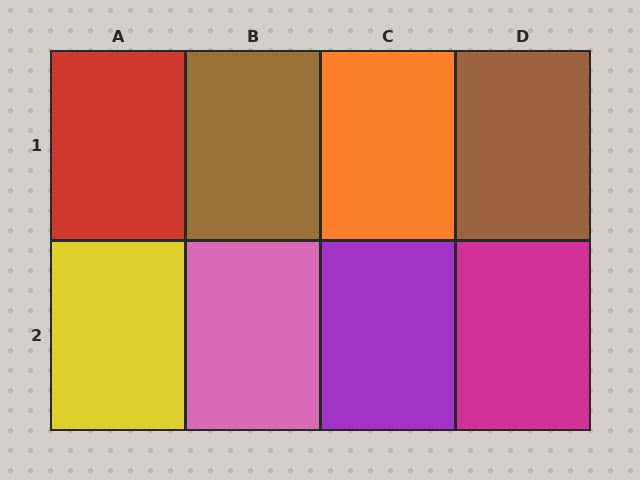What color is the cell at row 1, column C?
Orange.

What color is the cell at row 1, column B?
Brown.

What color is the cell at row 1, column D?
Brown.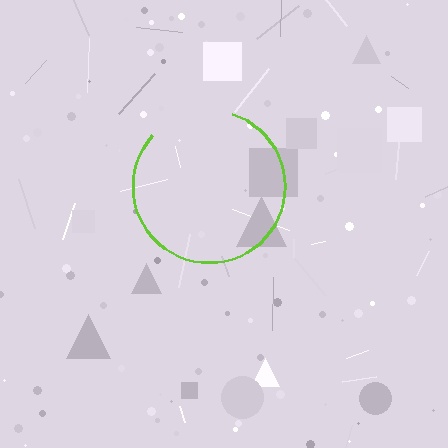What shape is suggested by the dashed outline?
The dashed outline suggests a circle.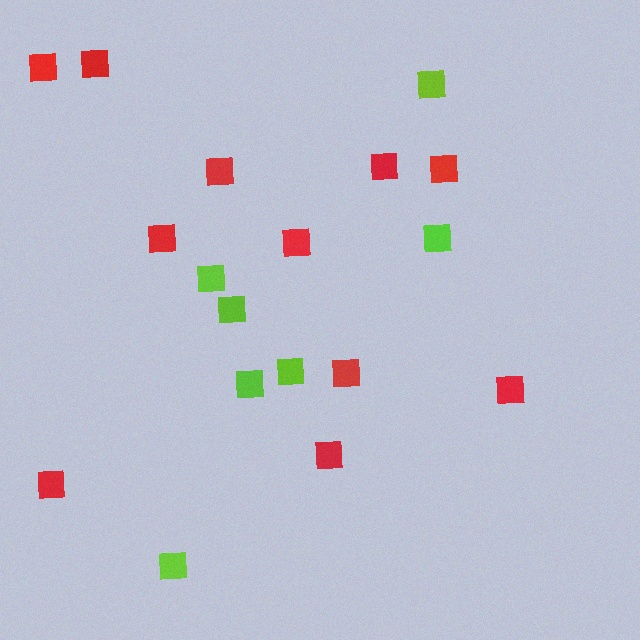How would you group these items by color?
There are 2 groups: one group of red squares (11) and one group of lime squares (7).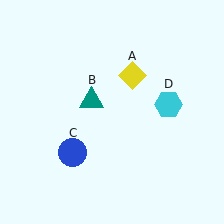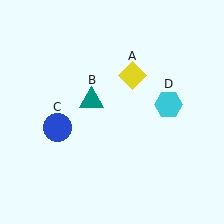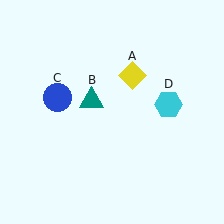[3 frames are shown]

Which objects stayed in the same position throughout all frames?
Yellow diamond (object A) and teal triangle (object B) and cyan hexagon (object D) remained stationary.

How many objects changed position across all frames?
1 object changed position: blue circle (object C).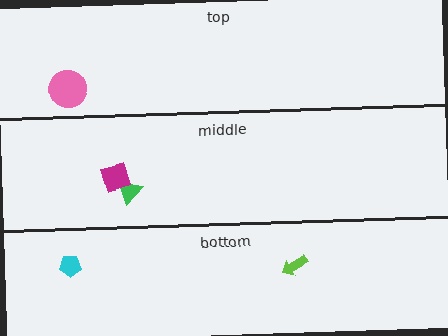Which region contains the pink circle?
The top region.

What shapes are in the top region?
The pink circle.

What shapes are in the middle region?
The green triangle, the magenta diamond.